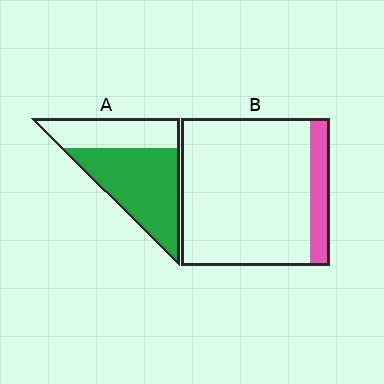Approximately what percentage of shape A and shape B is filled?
A is approximately 65% and B is approximately 15%.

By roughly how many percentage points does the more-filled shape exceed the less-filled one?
By roughly 50 percentage points (A over B).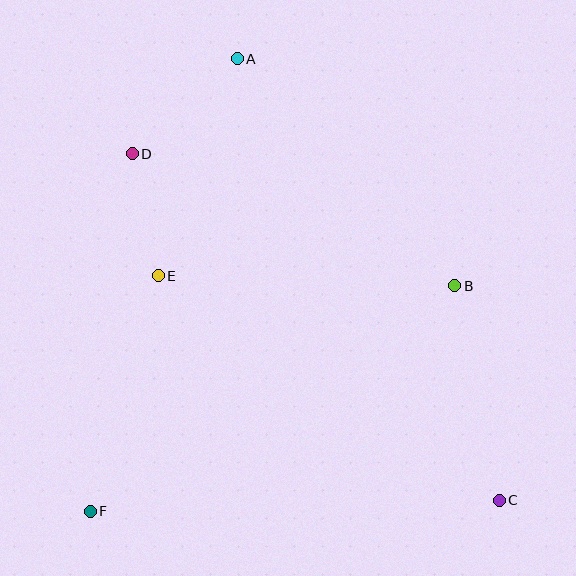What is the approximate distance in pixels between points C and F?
The distance between C and F is approximately 409 pixels.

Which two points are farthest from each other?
Points A and C are farthest from each other.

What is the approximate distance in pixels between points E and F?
The distance between E and F is approximately 245 pixels.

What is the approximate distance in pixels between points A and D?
The distance between A and D is approximately 142 pixels.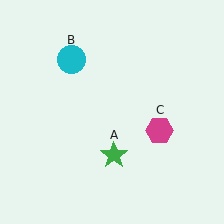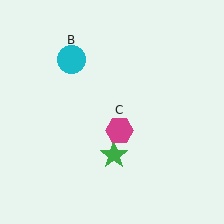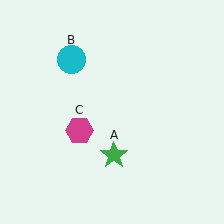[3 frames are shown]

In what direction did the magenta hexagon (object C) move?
The magenta hexagon (object C) moved left.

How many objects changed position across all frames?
1 object changed position: magenta hexagon (object C).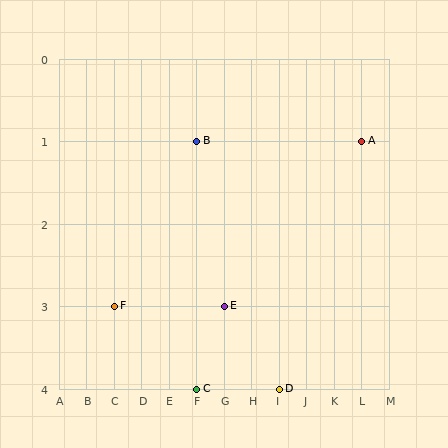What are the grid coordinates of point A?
Point A is at grid coordinates (L, 1).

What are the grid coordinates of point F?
Point F is at grid coordinates (C, 3).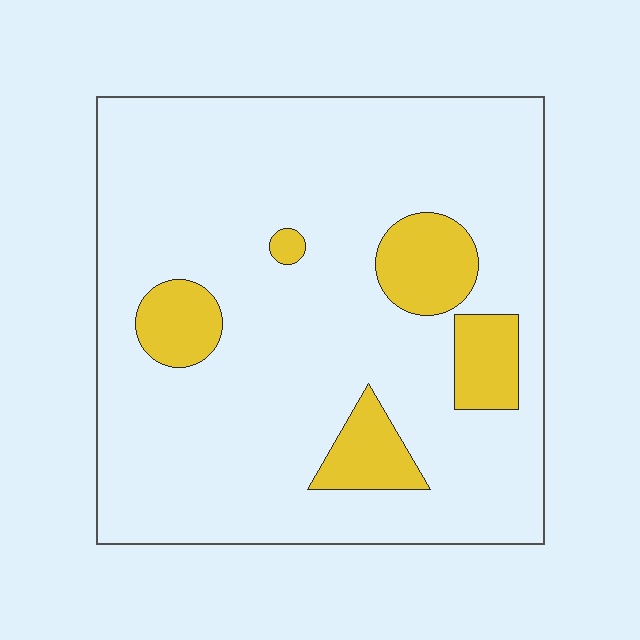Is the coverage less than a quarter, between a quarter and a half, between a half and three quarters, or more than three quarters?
Less than a quarter.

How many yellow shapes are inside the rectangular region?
5.